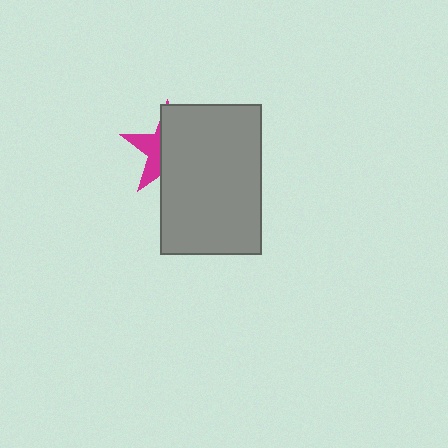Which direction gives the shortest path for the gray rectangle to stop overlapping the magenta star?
Moving right gives the shortest separation.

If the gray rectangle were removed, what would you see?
You would see the complete magenta star.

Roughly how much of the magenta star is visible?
A small part of it is visible (roughly 34%).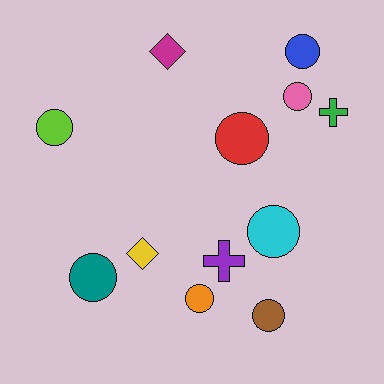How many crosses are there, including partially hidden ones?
There are 2 crosses.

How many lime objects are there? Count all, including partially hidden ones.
There is 1 lime object.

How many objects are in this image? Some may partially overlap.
There are 12 objects.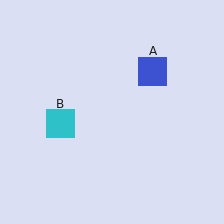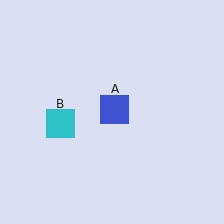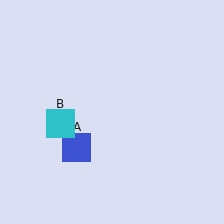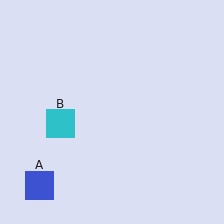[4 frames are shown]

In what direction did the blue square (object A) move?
The blue square (object A) moved down and to the left.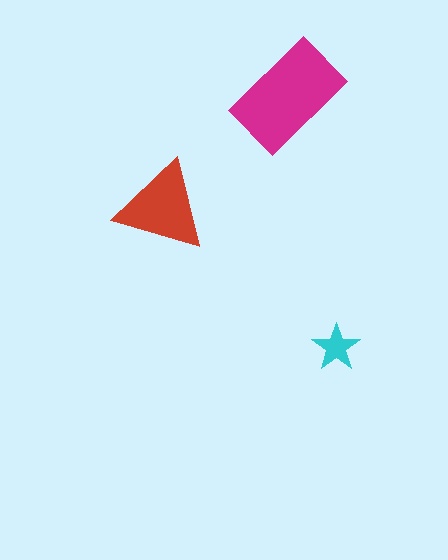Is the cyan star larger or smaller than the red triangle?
Smaller.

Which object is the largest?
The magenta rectangle.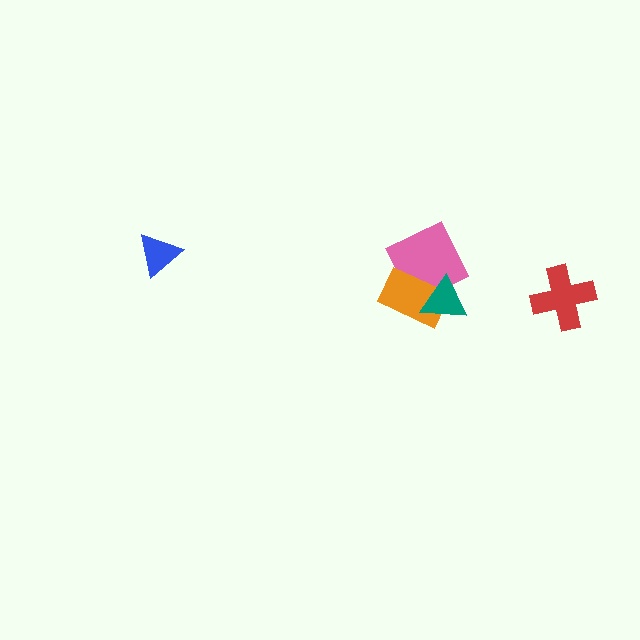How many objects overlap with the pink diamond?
2 objects overlap with the pink diamond.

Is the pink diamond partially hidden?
Yes, it is partially covered by another shape.